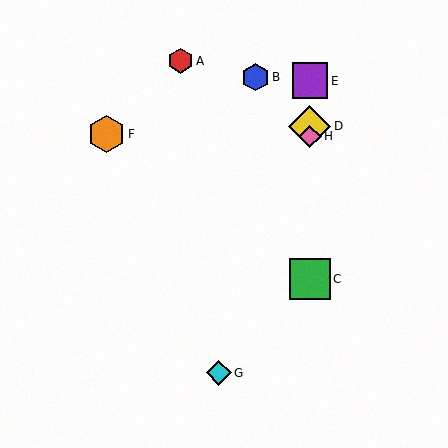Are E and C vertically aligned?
Yes, both are at x≈310.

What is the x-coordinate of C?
Object C is at x≈310.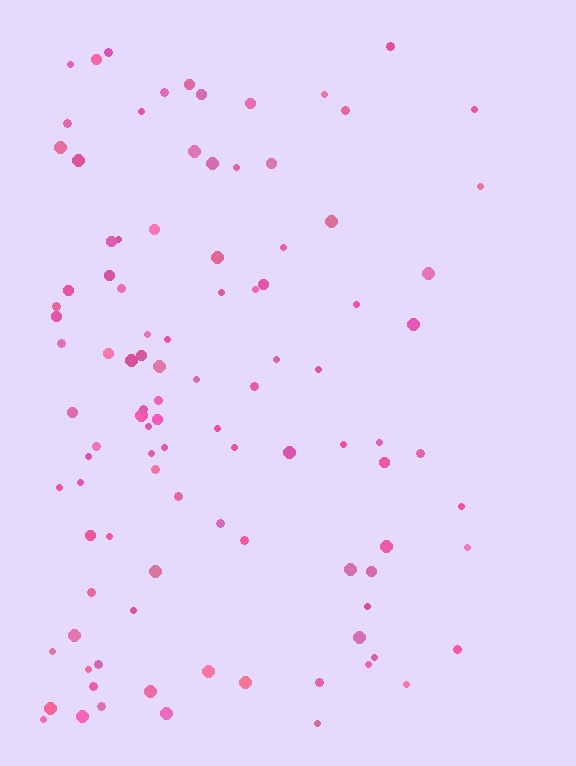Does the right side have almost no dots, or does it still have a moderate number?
Still a moderate number, just noticeably fewer than the left.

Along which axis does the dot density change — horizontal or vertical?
Horizontal.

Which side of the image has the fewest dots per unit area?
The right.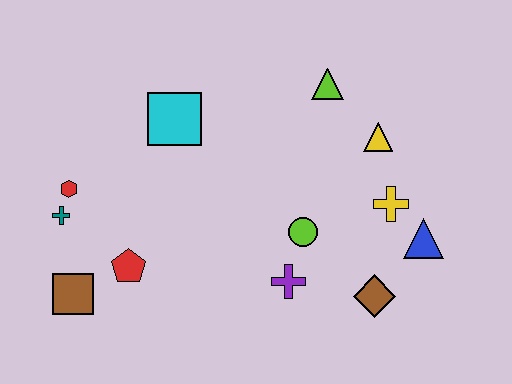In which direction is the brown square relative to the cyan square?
The brown square is below the cyan square.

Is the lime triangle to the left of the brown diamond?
Yes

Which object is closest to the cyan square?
The red hexagon is closest to the cyan square.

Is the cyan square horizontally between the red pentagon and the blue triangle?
Yes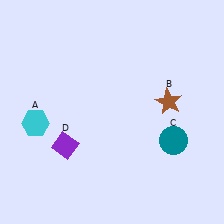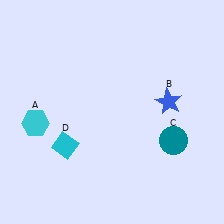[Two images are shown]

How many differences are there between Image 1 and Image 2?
There are 2 differences between the two images.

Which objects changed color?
B changed from brown to blue. D changed from purple to cyan.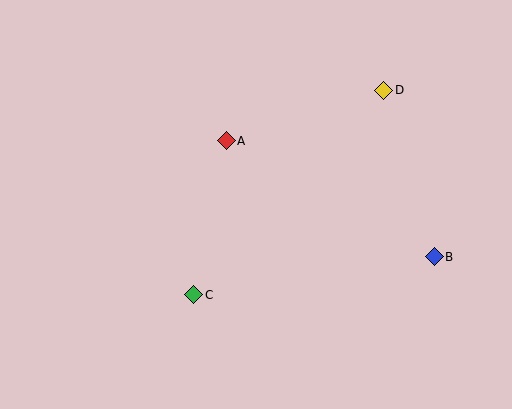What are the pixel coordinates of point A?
Point A is at (226, 141).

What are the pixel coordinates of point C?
Point C is at (194, 295).